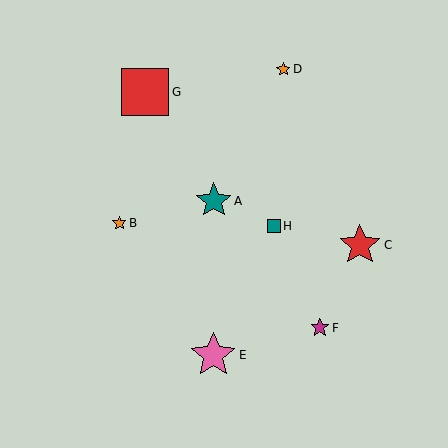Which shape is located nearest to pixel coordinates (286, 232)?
The teal square (labeled H) at (274, 226) is nearest to that location.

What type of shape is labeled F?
Shape F is a magenta star.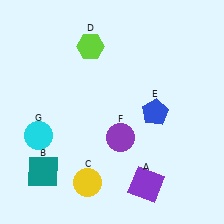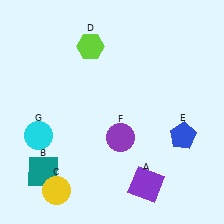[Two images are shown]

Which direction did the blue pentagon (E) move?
The blue pentagon (E) moved right.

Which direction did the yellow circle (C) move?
The yellow circle (C) moved left.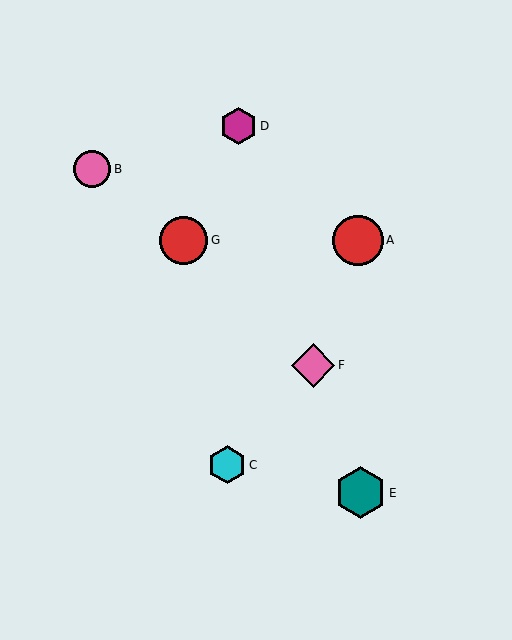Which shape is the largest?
The teal hexagon (labeled E) is the largest.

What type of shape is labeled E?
Shape E is a teal hexagon.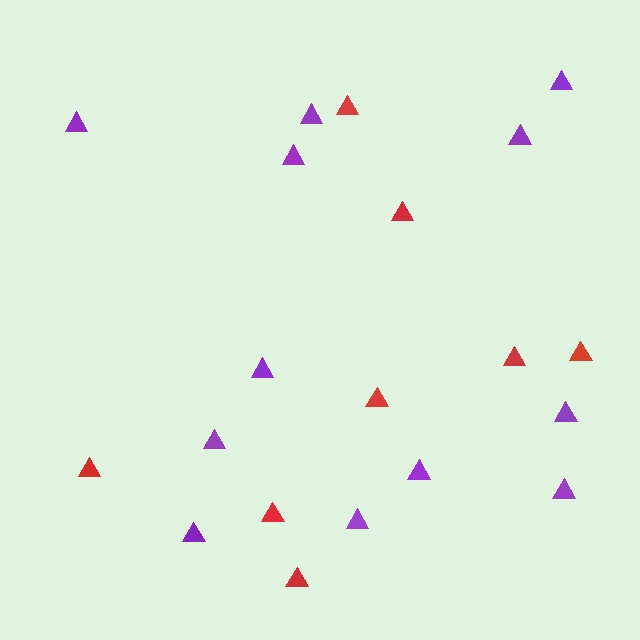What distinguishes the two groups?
There are 2 groups: one group of purple triangles (12) and one group of red triangles (8).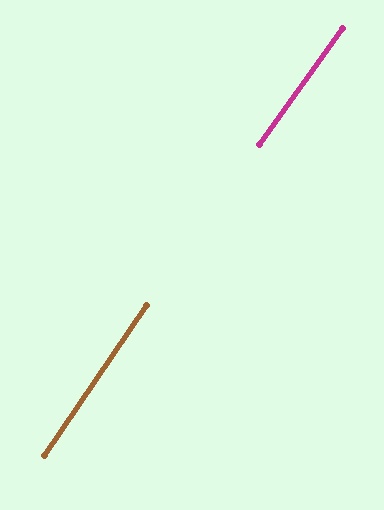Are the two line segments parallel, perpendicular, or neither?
Parallel — their directions differ by only 1.7°.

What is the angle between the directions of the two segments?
Approximately 2 degrees.